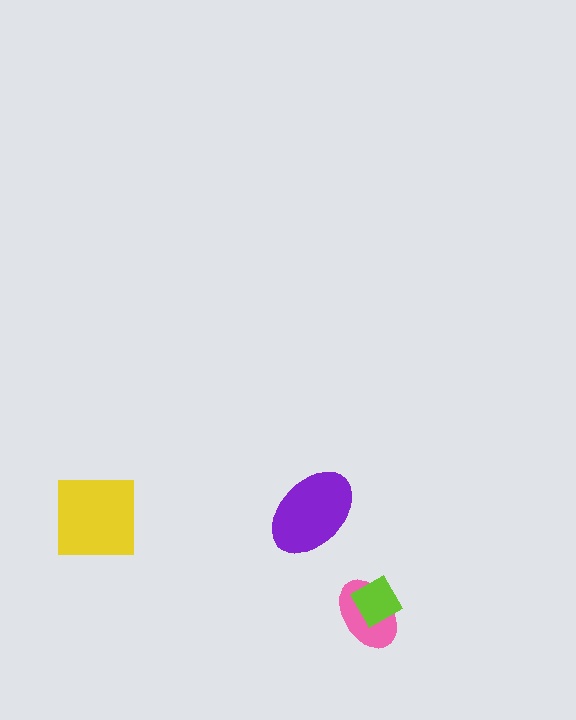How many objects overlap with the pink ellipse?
1 object overlaps with the pink ellipse.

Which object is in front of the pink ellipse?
The lime diamond is in front of the pink ellipse.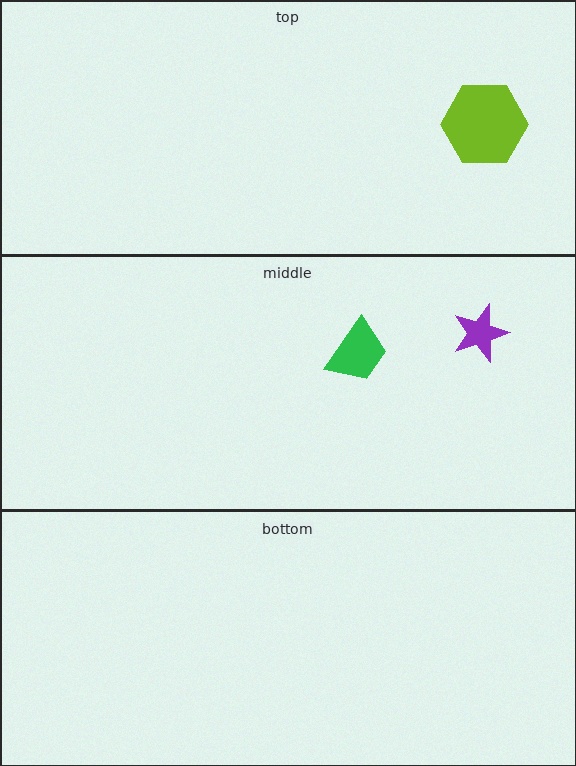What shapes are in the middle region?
The purple star, the green trapezoid.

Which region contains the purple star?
The middle region.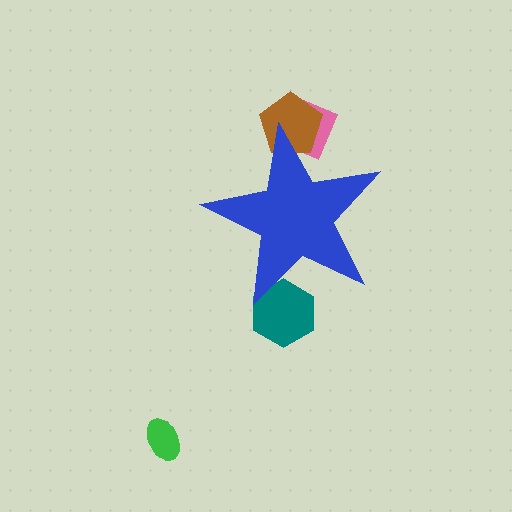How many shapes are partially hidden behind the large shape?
3 shapes are partially hidden.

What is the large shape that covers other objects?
A blue star.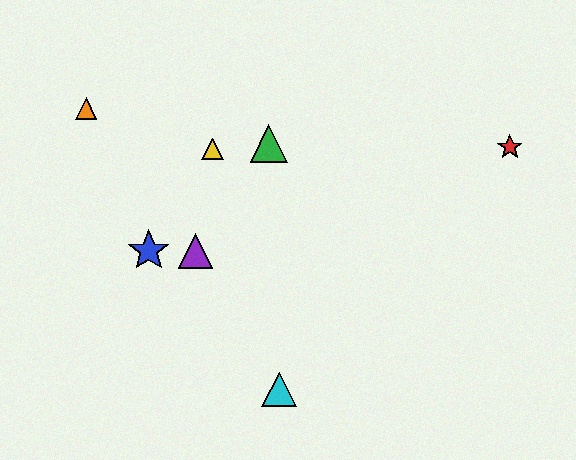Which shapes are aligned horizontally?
The blue star, the purple triangle are aligned horizontally.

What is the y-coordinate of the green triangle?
The green triangle is at y≈143.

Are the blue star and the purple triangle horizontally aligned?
Yes, both are at y≈251.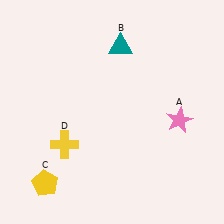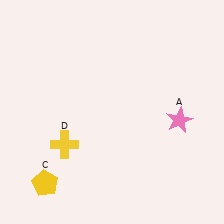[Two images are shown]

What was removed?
The teal triangle (B) was removed in Image 2.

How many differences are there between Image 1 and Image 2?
There is 1 difference between the two images.